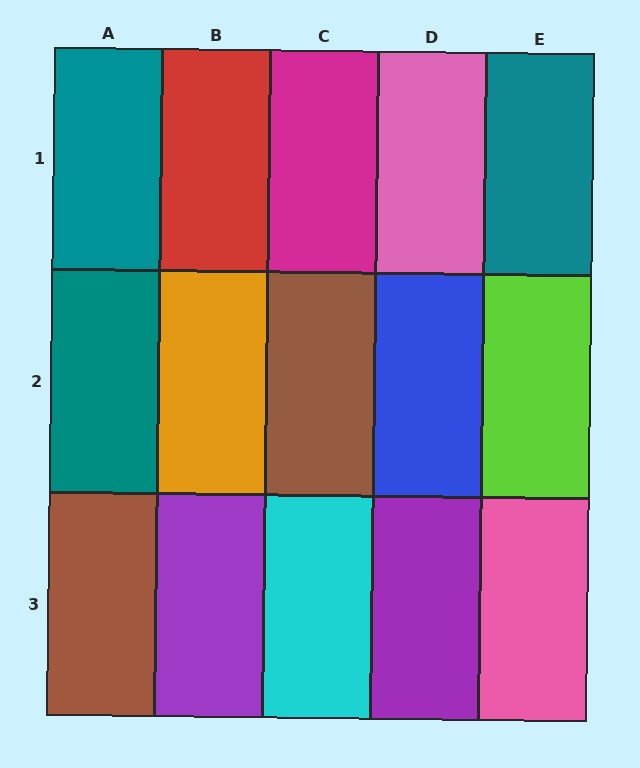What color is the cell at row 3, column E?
Pink.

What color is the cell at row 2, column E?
Lime.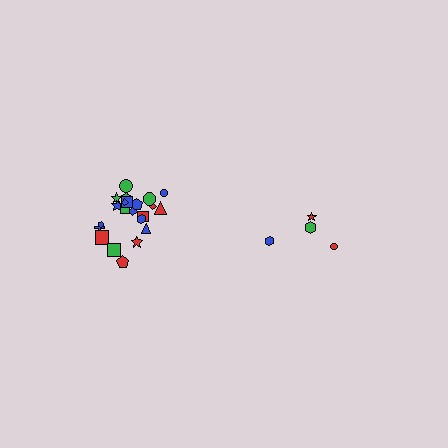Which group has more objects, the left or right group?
The left group.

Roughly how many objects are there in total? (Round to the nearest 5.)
Roughly 25 objects in total.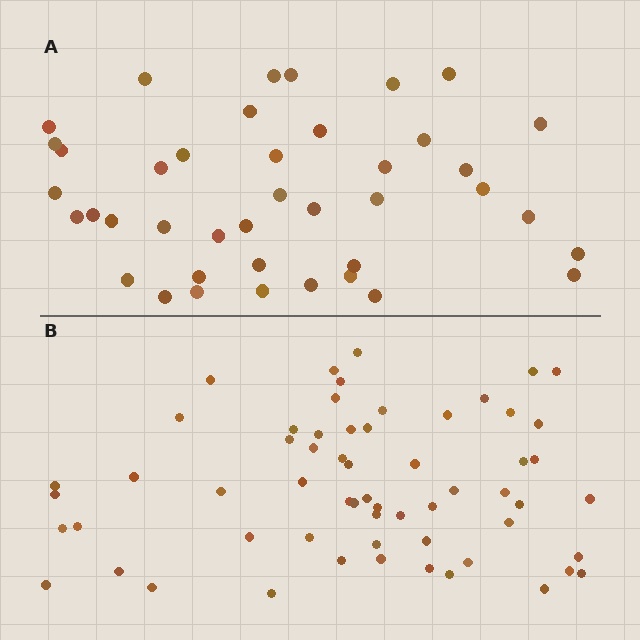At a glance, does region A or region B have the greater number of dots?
Region B (the bottom region) has more dots.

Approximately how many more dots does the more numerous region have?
Region B has approximately 20 more dots than region A.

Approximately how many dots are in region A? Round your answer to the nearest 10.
About 40 dots. (The exact count is 41, which rounds to 40.)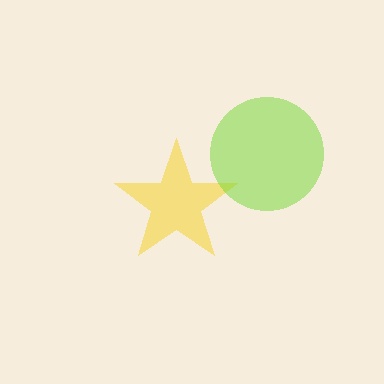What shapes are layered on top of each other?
The layered shapes are: a yellow star, a lime circle.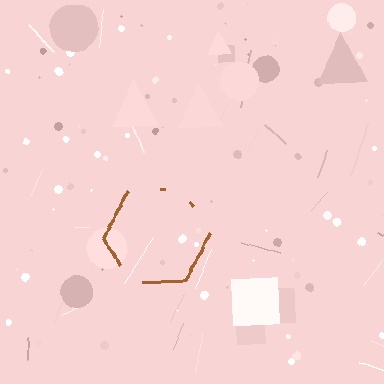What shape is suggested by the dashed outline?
The dashed outline suggests a hexagon.